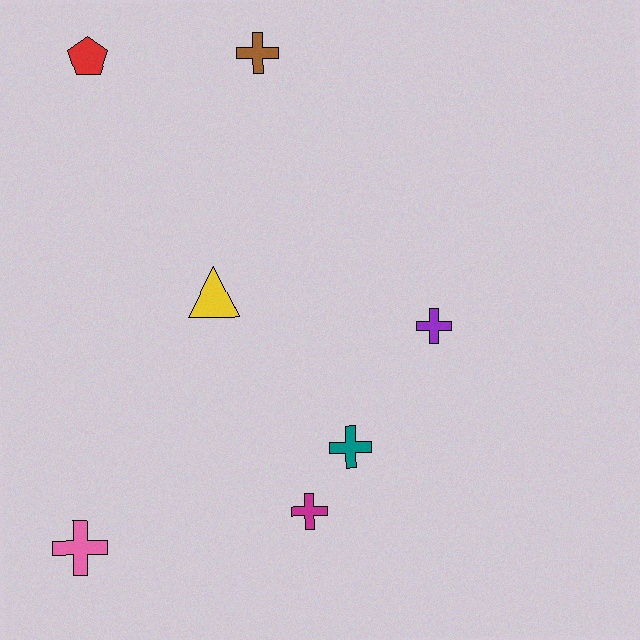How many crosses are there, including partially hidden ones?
There are 5 crosses.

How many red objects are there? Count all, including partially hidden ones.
There is 1 red object.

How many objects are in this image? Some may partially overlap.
There are 7 objects.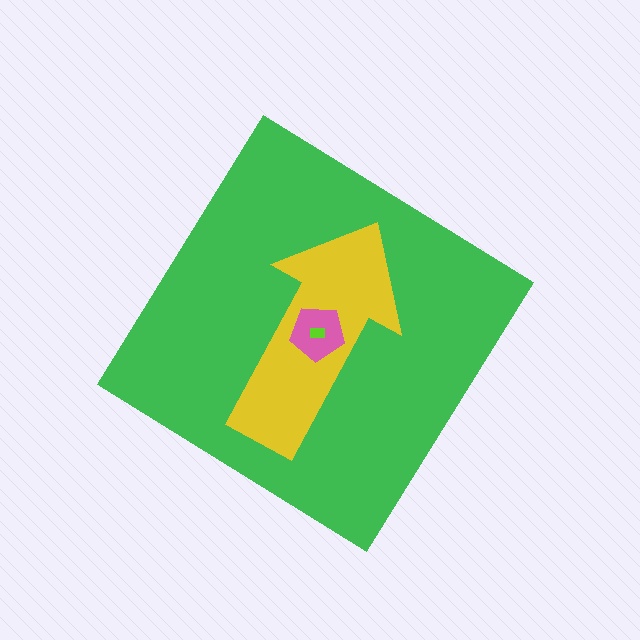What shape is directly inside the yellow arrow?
The pink pentagon.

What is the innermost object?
The lime rectangle.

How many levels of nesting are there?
4.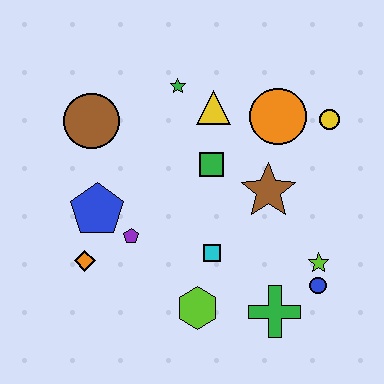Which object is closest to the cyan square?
The lime hexagon is closest to the cyan square.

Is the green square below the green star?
Yes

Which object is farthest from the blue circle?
The brown circle is farthest from the blue circle.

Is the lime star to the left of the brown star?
No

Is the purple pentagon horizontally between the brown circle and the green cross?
Yes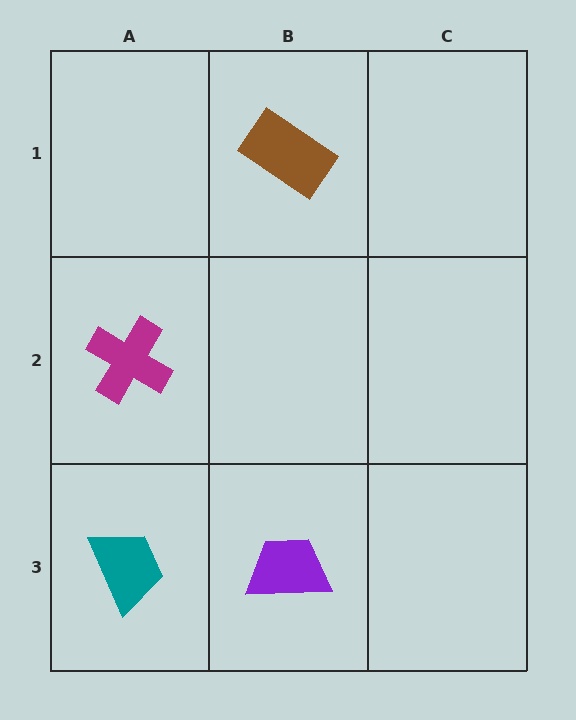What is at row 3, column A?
A teal trapezoid.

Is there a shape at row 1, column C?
No, that cell is empty.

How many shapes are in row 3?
2 shapes.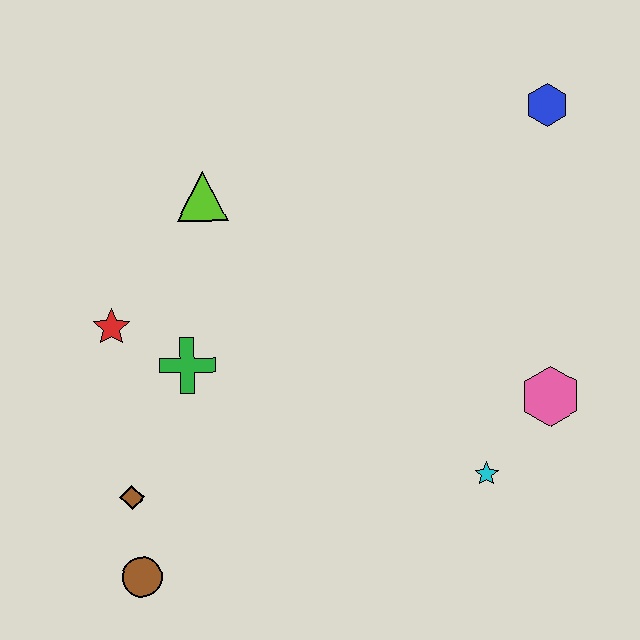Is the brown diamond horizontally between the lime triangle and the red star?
Yes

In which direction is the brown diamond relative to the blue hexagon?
The brown diamond is to the left of the blue hexagon.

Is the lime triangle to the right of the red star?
Yes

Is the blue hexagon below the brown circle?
No